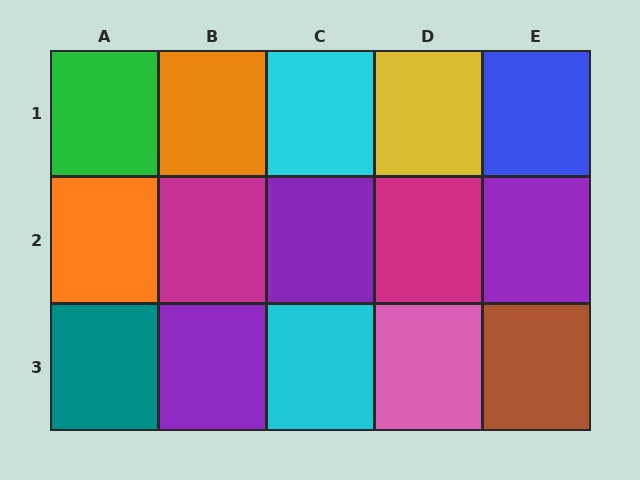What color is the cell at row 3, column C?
Cyan.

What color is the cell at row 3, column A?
Teal.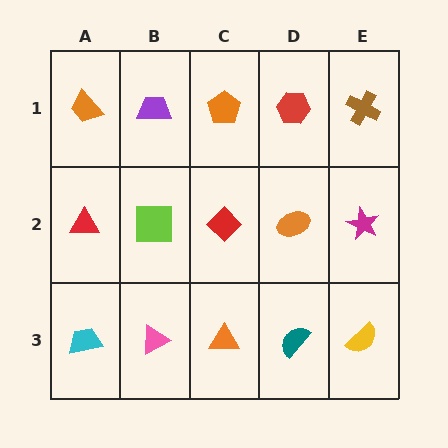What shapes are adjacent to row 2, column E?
A brown cross (row 1, column E), a yellow semicircle (row 3, column E), an orange ellipse (row 2, column D).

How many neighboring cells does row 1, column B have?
3.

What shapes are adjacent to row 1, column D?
An orange ellipse (row 2, column D), an orange pentagon (row 1, column C), a brown cross (row 1, column E).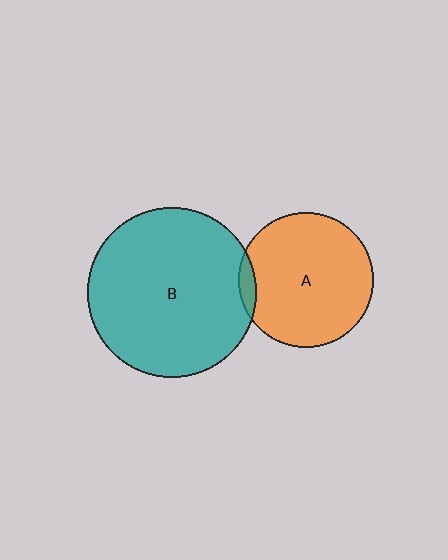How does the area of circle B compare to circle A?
Approximately 1.6 times.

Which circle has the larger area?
Circle B (teal).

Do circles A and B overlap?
Yes.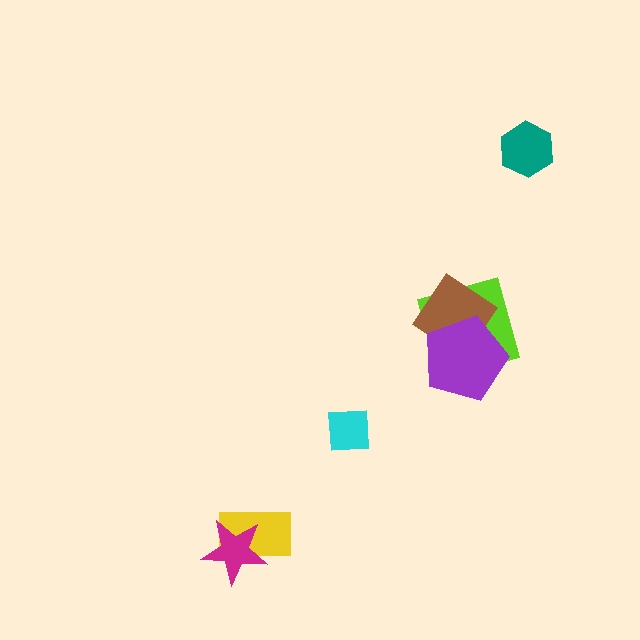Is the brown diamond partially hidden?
Yes, it is partially covered by another shape.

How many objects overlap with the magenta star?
1 object overlaps with the magenta star.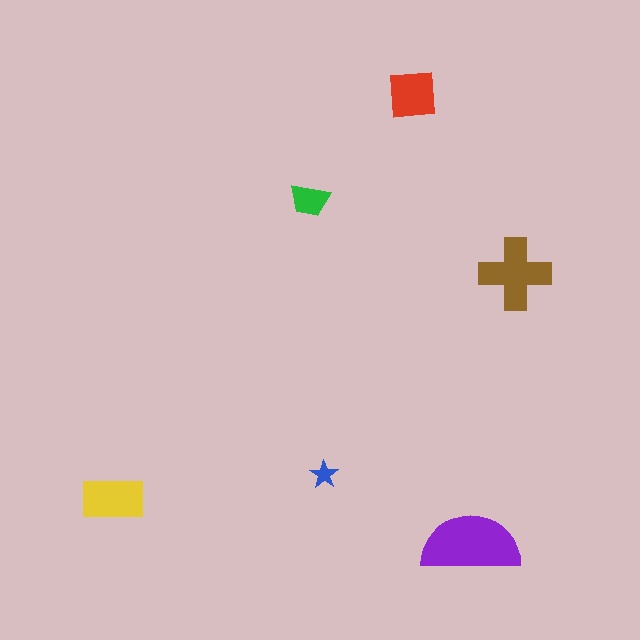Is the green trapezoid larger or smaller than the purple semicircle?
Smaller.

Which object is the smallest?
The blue star.